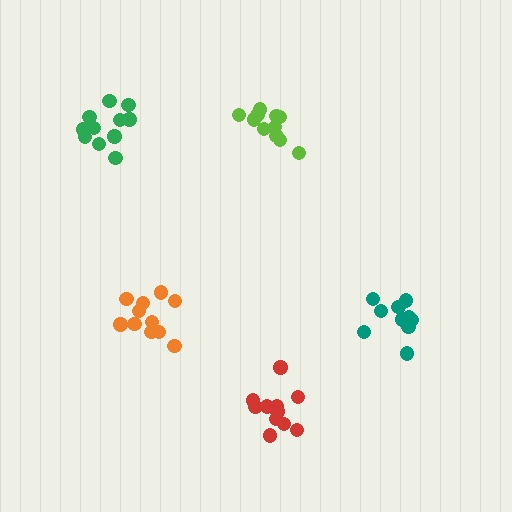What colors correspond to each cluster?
The clusters are colored: red, teal, lime, green, orange.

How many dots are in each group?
Group 1: 11 dots, Group 2: 10 dots, Group 3: 11 dots, Group 4: 12 dots, Group 5: 11 dots (55 total).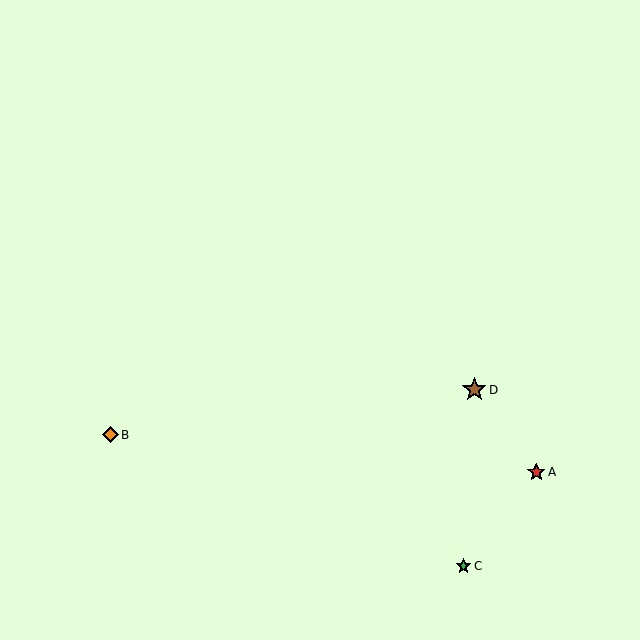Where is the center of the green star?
The center of the green star is at (463, 566).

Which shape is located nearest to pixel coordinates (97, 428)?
The orange diamond (labeled B) at (110, 435) is nearest to that location.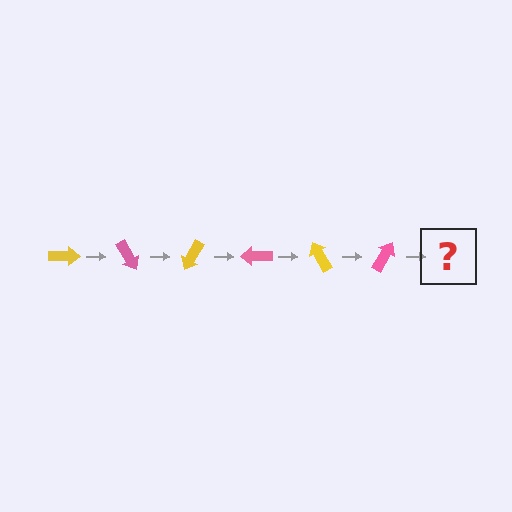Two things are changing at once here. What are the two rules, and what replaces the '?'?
The two rules are that it rotates 60 degrees each step and the color cycles through yellow and pink. The '?' should be a yellow arrow, rotated 360 degrees from the start.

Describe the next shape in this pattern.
It should be a yellow arrow, rotated 360 degrees from the start.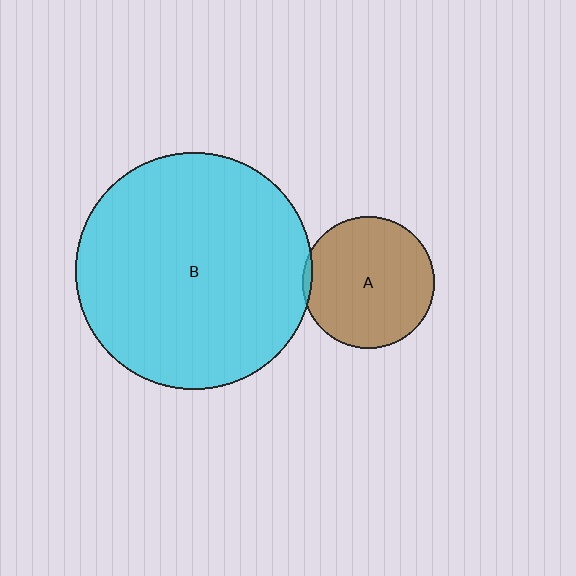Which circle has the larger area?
Circle B (cyan).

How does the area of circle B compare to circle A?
Approximately 3.2 times.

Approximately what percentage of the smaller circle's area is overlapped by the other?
Approximately 5%.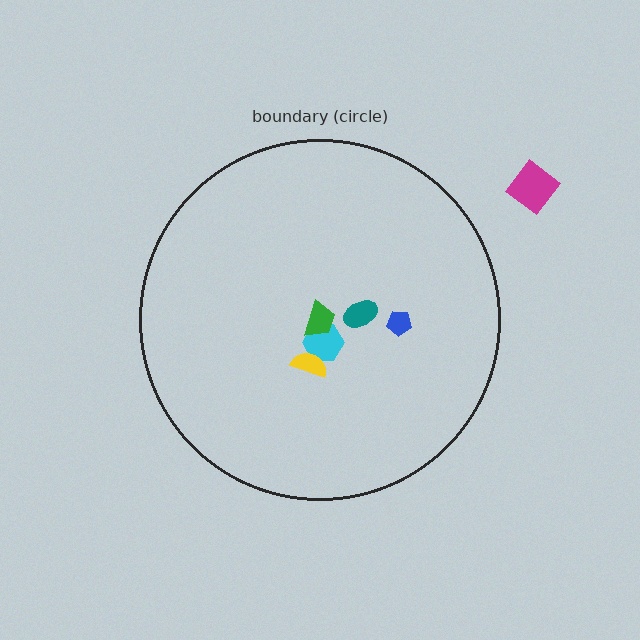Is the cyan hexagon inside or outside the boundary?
Inside.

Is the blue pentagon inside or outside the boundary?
Inside.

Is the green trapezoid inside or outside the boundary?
Inside.